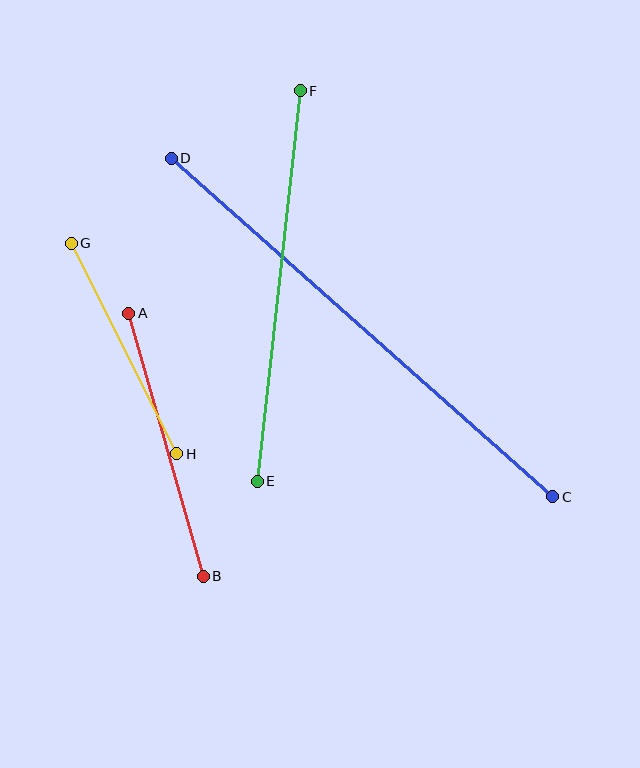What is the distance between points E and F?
The distance is approximately 393 pixels.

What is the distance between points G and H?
The distance is approximately 236 pixels.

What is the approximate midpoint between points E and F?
The midpoint is at approximately (279, 286) pixels.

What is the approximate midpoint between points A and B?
The midpoint is at approximately (166, 445) pixels.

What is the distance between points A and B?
The distance is approximately 273 pixels.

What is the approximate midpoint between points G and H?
The midpoint is at approximately (124, 348) pixels.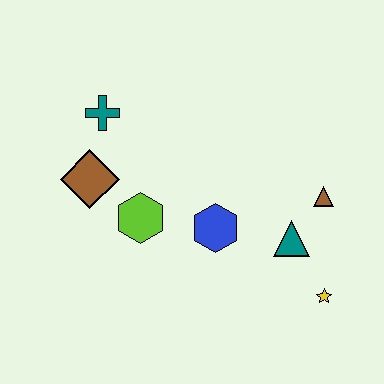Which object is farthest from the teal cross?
The yellow star is farthest from the teal cross.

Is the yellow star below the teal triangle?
Yes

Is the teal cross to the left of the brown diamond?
No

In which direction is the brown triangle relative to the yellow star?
The brown triangle is above the yellow star.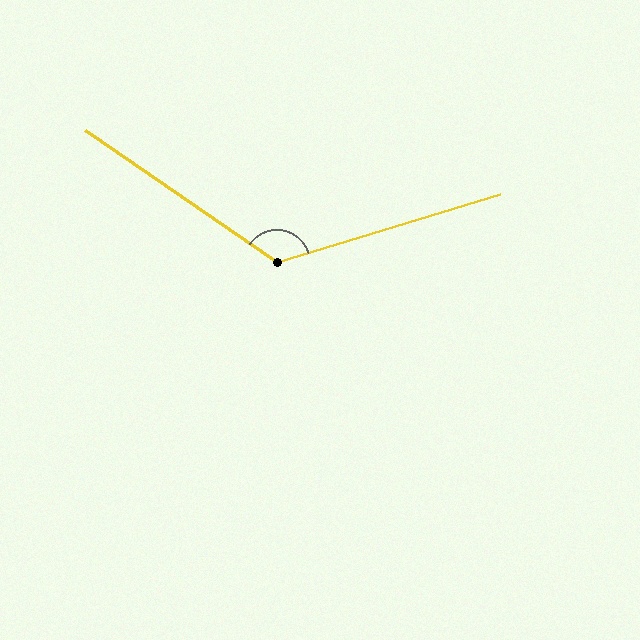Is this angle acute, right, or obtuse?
It is obtuse.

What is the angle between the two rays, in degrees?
Approximately 129 degrees.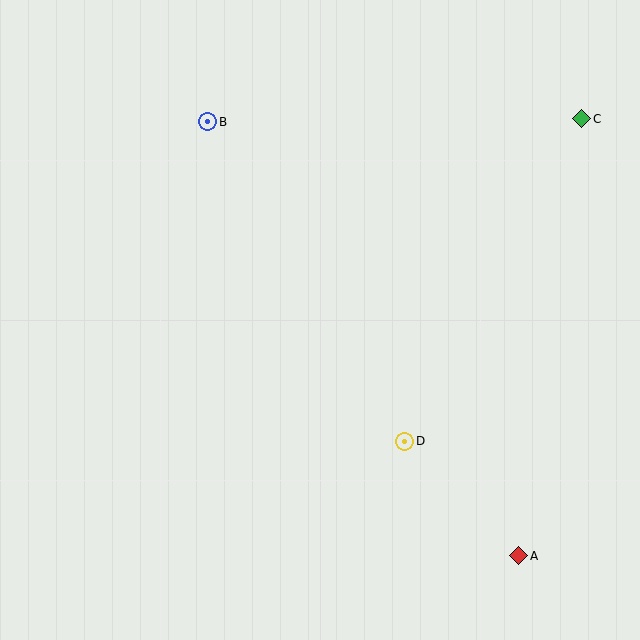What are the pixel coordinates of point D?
Point D is at (405, 441).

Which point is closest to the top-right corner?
Point C is closest to the top-right corner.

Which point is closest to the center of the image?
Point D at (405, 441) is closest to the center.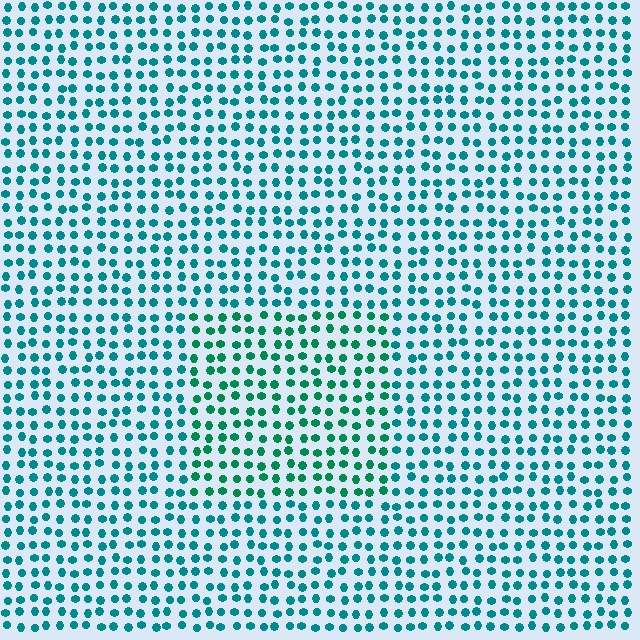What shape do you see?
I see a rectangle.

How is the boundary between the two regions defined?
The boundary is defined purely by a slight shift in hue (about 26 degrees). Spacing, size, and orientation are identical on both sides.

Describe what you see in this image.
The image is filled with small teal elements in a uniform arrangement. A rectangle-shaped region is visible where the elements are tinted to a slightly different hue, forming a subtle color boundary.